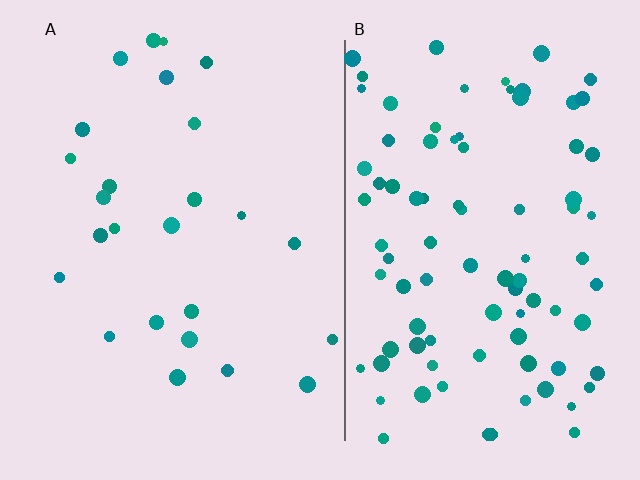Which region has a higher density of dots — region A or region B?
B (the right).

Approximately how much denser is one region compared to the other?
Approximately 3.6× — region B over region A.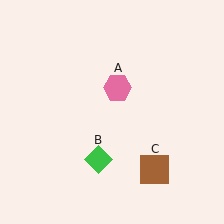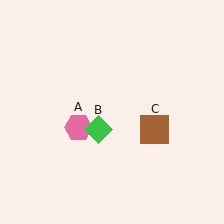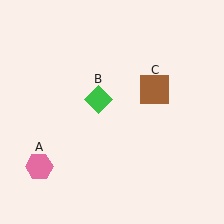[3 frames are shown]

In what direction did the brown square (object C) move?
The brown square (object C) moved up.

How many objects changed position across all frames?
3 objects changed position: pink hexagon (object A), green diamond (object B), brown square (object C).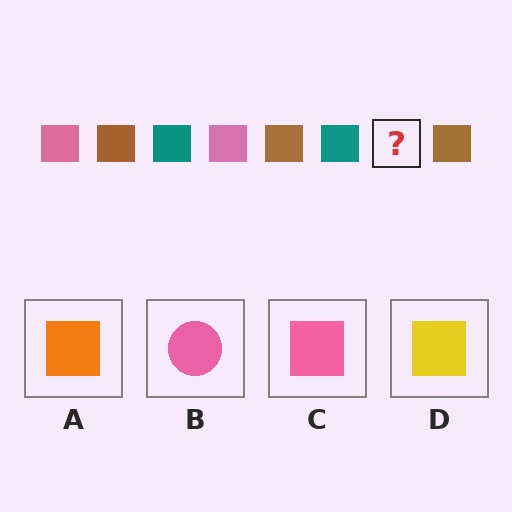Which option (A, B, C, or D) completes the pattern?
C.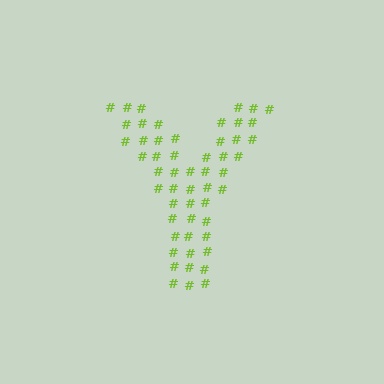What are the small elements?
The small elements are hash symbols.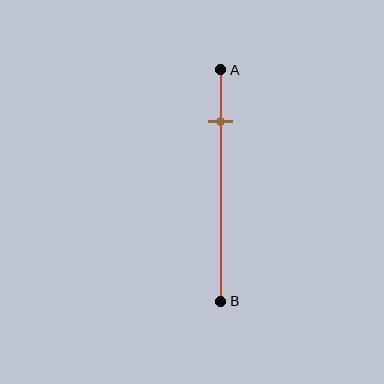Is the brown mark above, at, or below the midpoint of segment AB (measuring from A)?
The brown mark is above the midpoint of segment AB.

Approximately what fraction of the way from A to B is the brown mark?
The brown mark is approximately 20% of the way from A to B.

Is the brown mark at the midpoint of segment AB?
No, the mark is at about 20% from A, not at the 50% midpoint.